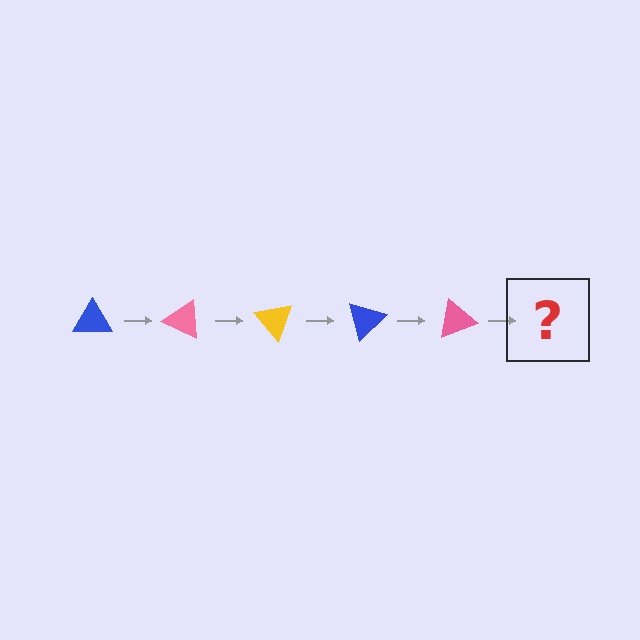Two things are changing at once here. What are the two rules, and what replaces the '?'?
The two rules are that it rotates 25 degrees each step and the color cycles through blue, pink, and yellow. The '?' should be a yellow triangle, rotated 125 degrees from the start.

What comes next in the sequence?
The next element should be a yellow triangle, rotated 125 degrees from the start.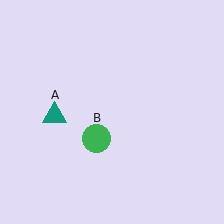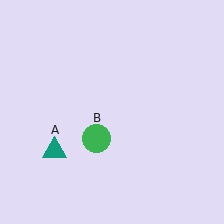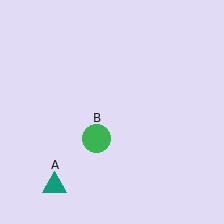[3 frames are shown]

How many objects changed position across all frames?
1 object changed position: teal triangle (object A).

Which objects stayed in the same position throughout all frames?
Green circle (object B) remained stationary.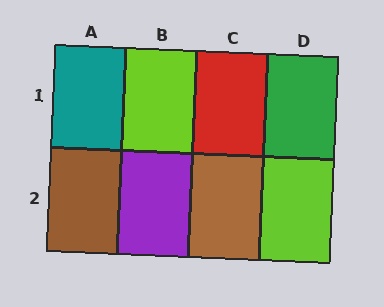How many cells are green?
1 cell is green.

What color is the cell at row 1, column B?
Lime.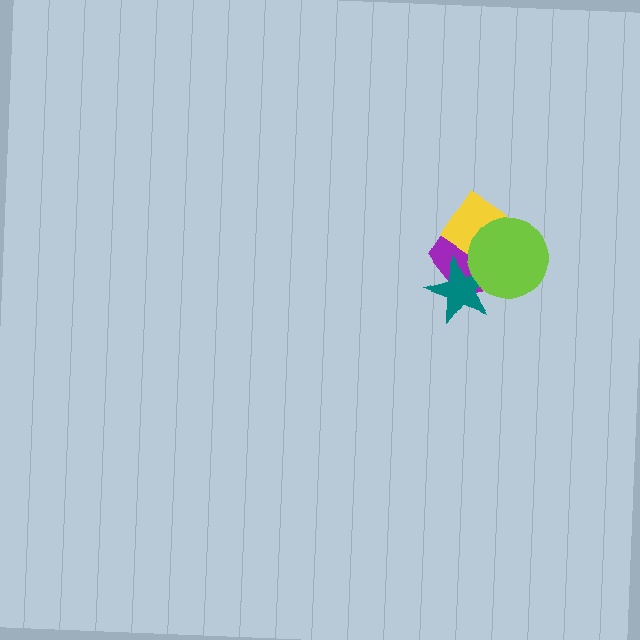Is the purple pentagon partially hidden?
Yes, it is partially covered by another shape.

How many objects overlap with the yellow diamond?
3 objects overlap with the yellow diamond.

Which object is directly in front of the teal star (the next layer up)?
The yellow diamond is directly in front of the teal star.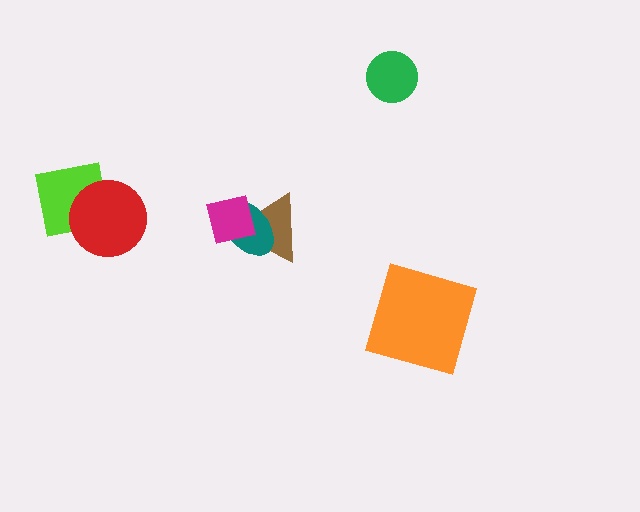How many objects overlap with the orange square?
0 objects overlap with the orange square.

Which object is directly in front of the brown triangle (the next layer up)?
The teal ellipse is directly in front of the brown triangle.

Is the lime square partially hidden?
Yes, it is partially covered by another shape.